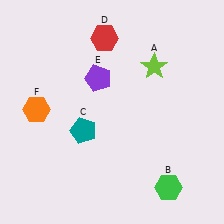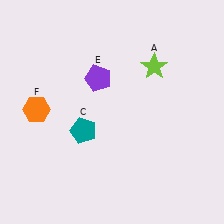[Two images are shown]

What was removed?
The green hexagon (B), the red hexagon (D) were removed in Image 2.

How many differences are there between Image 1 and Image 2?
There are 2 differences between the two images.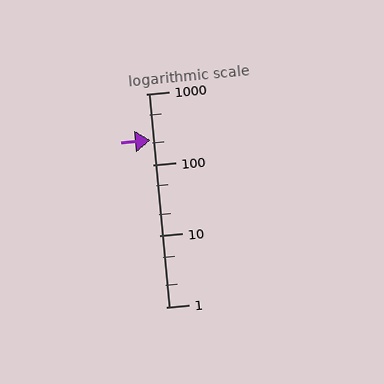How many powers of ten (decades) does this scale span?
The scale spans 3 decades, from 1 to 1000.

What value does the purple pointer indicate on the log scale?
The pointer indicates approximately 220.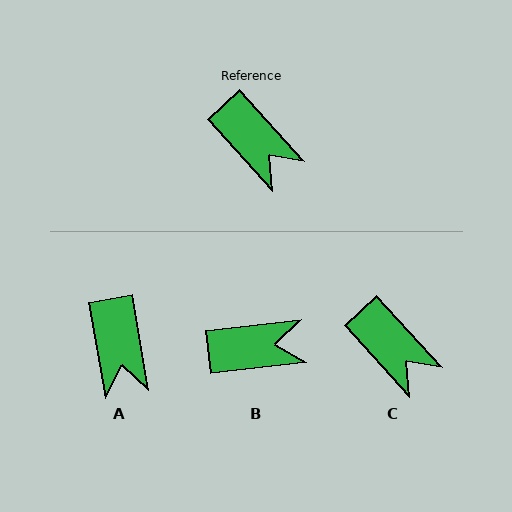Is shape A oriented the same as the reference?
No, it is off by about 33 degrees.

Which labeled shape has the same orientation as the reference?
C.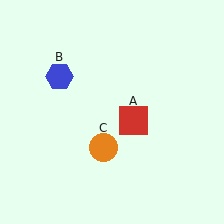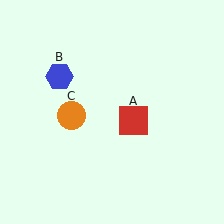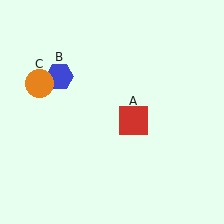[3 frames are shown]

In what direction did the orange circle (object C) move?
The orange circle (object C) moved up and to the left.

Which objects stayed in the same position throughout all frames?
Red square (object A) and blue hexagon (object B) remained stationary.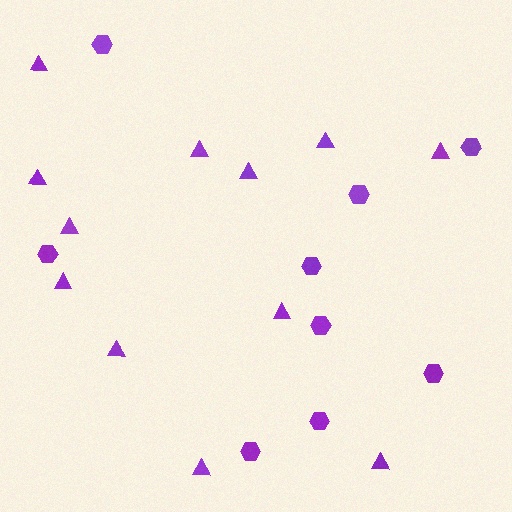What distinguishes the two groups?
There are 2 groups: one group of triangles (12) and one group of hexagons (9).